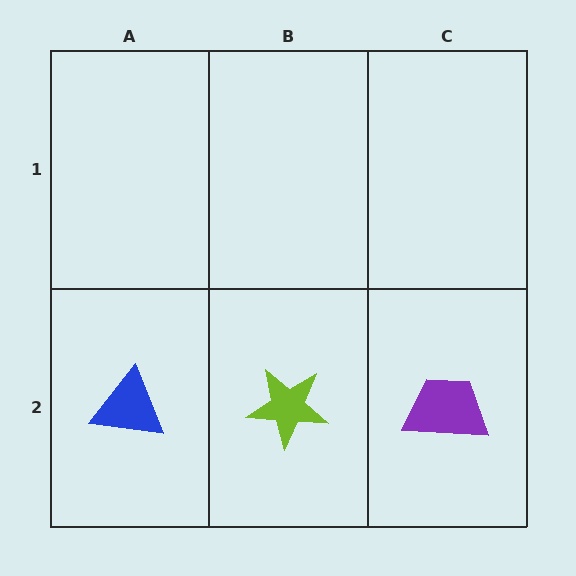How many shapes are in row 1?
0 shapes.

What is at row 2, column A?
A blue triangle.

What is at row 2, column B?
A lime star.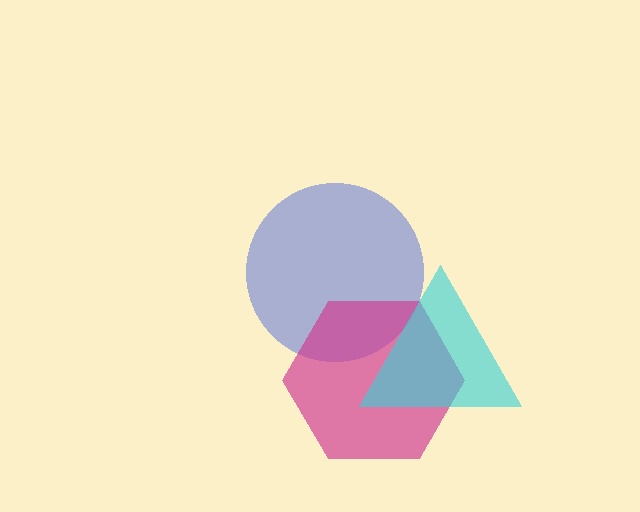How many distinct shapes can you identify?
There are 3 distinct shapes: a blue circle, a magenta hexagon, a cyan triangle.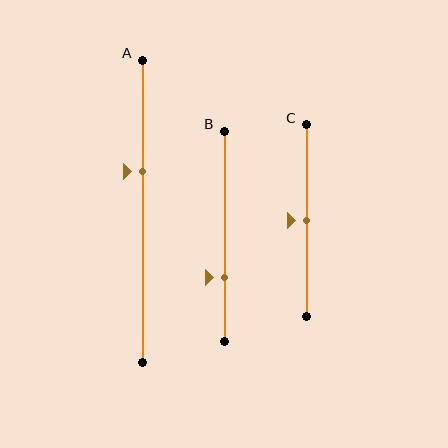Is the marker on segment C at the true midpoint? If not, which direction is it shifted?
Yes, the marker on segment C is at the true midpoint.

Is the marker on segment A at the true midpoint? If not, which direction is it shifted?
No, the marker on segment A is shifted upward by about 13% of the segment length.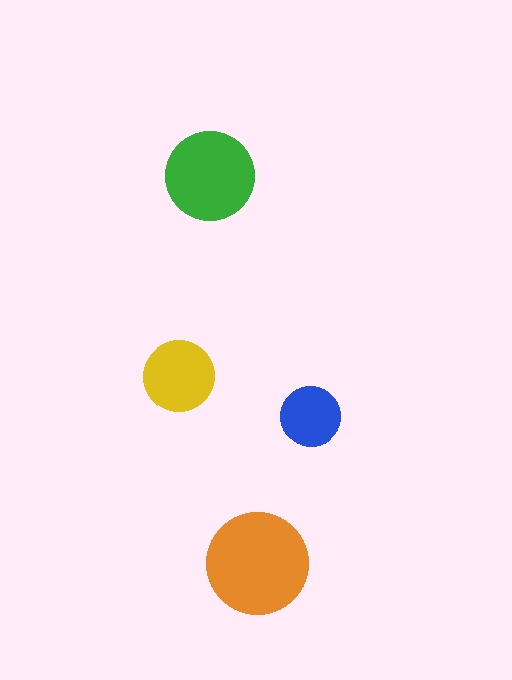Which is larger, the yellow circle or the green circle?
The green one.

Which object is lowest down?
The orange circle is bottommost.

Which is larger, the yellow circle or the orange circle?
The orange one.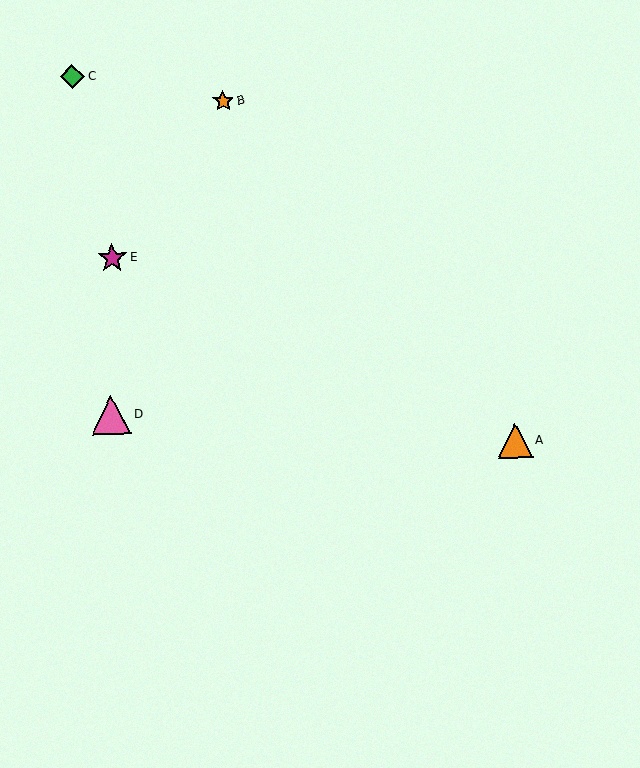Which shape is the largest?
The pink triangle (labeled D) is the largest.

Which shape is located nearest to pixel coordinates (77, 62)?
The green diamond (labeled C) at (73, 77) is nearest to that location.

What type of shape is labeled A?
Shape A is an orange triangle.